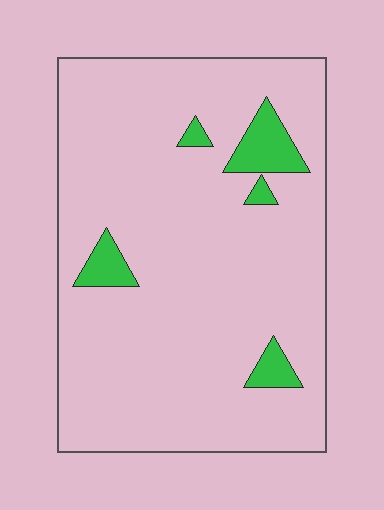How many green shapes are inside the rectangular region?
5.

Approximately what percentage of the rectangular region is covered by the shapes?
Approximately 10%.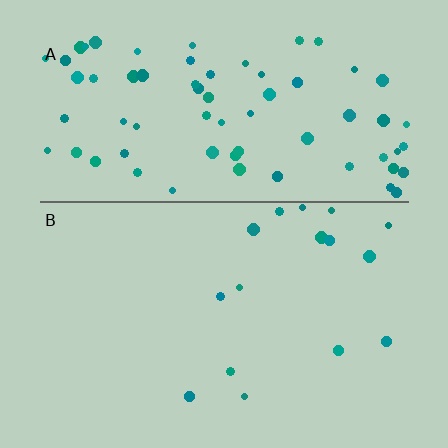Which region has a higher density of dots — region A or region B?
A (the top).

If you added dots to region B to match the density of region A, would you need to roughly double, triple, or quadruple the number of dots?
Approximately quadruple.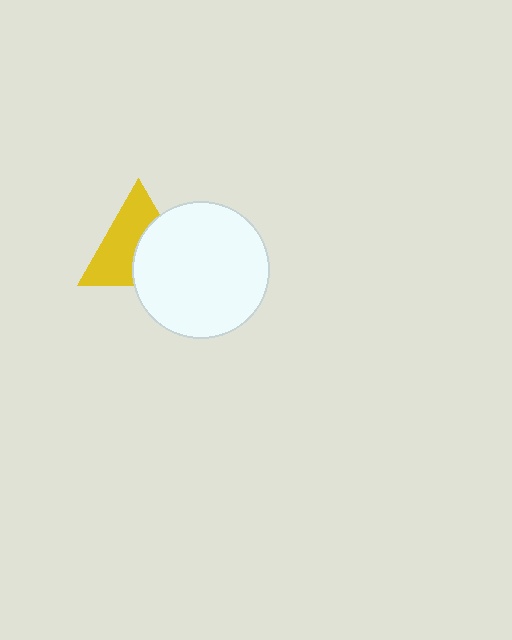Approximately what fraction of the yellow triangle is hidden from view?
Roughly 44% of the yellow triangle is hidden behind the white circle.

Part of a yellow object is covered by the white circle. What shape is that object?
It is a triangle.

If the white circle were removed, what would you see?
You would see the complete yellow triangle.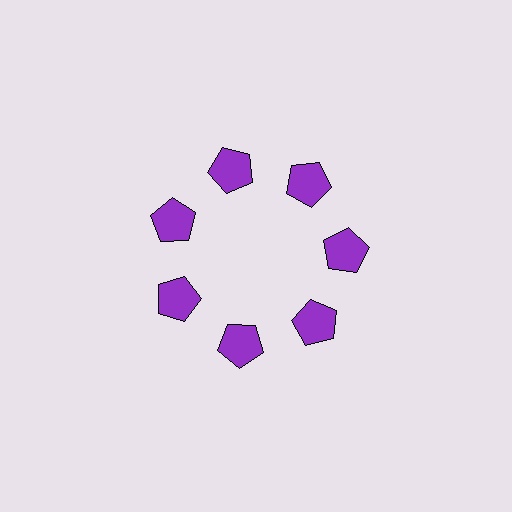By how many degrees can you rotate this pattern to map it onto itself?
The pattern maps onto itself every 51 degrees of rotation.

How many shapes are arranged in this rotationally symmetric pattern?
There are 7 shapes, arranged in 7 groups of 1.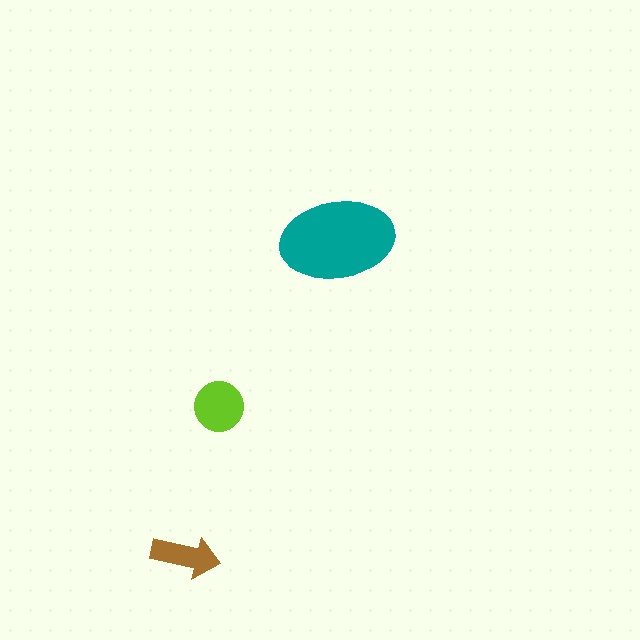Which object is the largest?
The teal ellipse.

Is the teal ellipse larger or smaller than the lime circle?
Larger.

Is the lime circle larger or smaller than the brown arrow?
Larger.